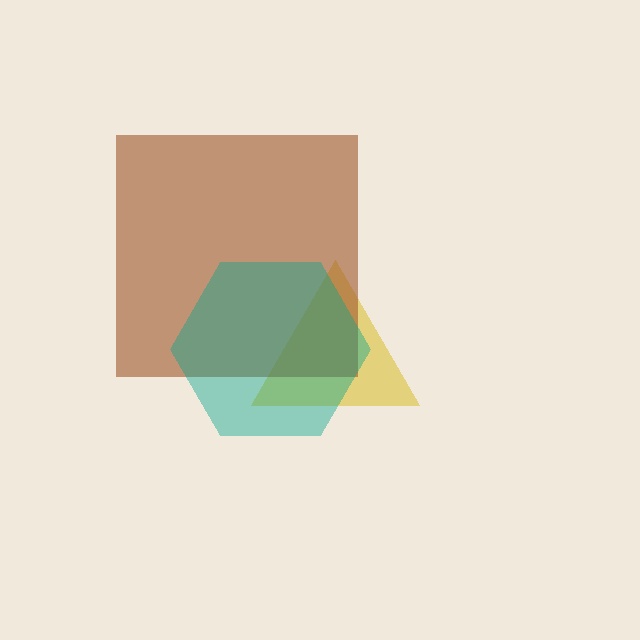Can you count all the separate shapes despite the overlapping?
Yes, there are 3 separate shapes.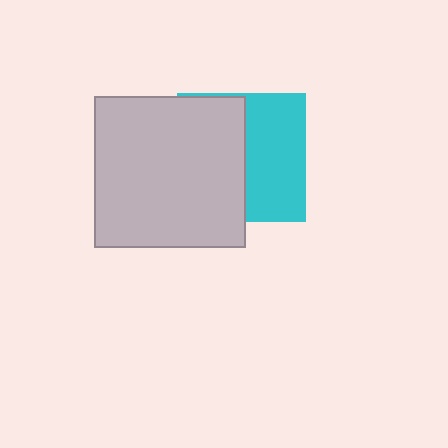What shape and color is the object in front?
The object in front is a light gray square.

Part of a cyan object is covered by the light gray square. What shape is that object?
It is a square.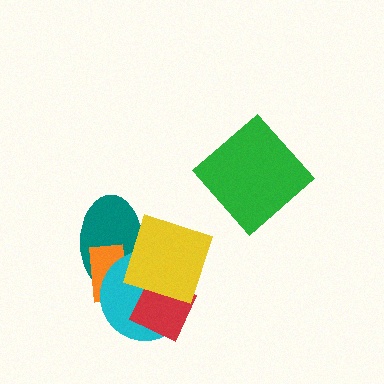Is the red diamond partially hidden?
Yes, it is partially covered by another shape.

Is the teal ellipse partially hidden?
Yes, it is partially covered by another shape.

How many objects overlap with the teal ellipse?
3 objects overlap with the teal ellipse.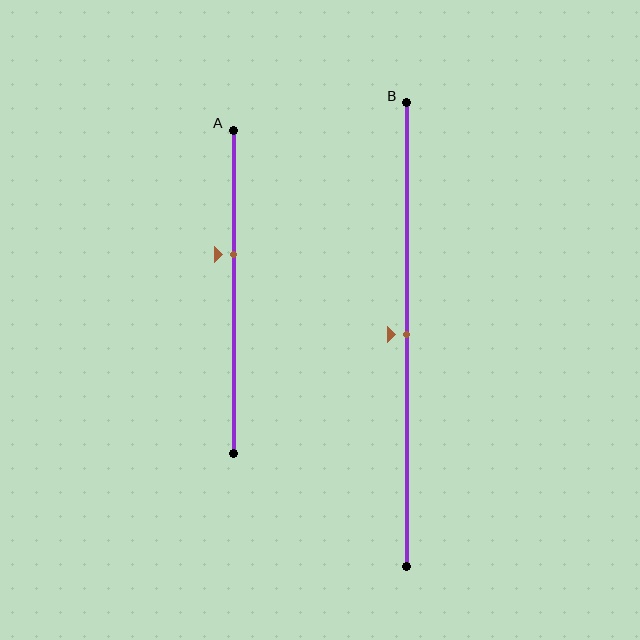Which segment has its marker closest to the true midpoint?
Segment B has its marker closest to the true midpoint.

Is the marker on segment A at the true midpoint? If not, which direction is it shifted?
No, the marker on segment A is shifted upward by about 12% of the segment length.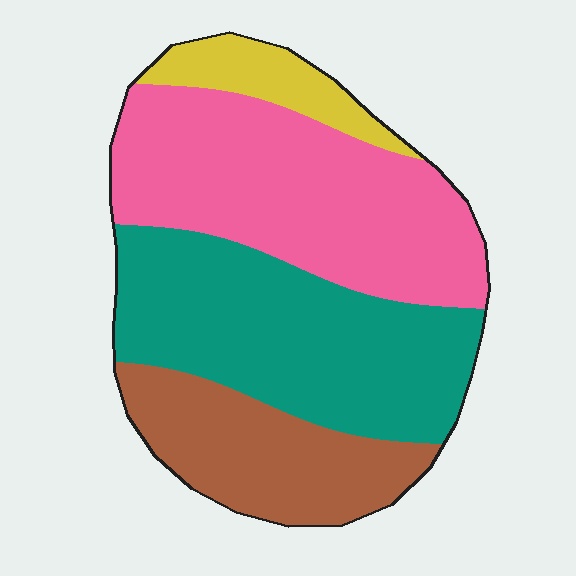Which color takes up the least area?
Yellow, at roughly 10%.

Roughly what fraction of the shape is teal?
Teal covers 35% of the shape.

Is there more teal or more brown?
Teal.